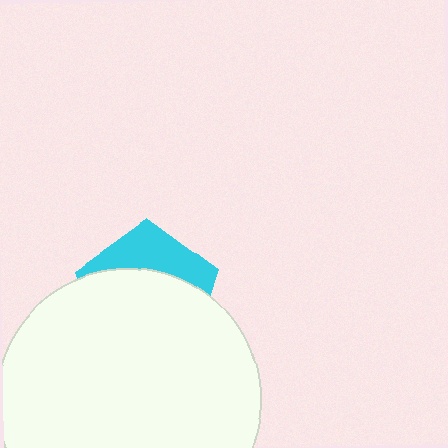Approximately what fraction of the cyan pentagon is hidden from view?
Roughly 68% of the cyan pentagon is hidden behind the white circle.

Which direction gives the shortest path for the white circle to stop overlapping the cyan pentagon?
Moving down gives the shortest separation.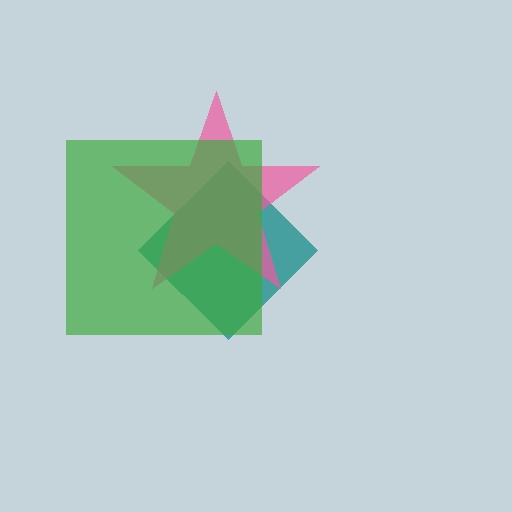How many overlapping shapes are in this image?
There are 3 overlapping shapes in the image.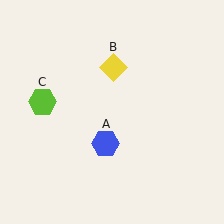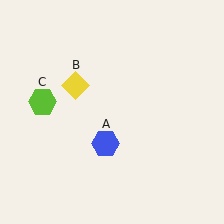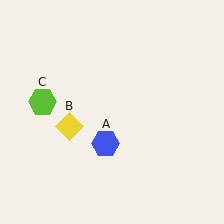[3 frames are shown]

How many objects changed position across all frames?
1 object changed position: yellow diamond (object B).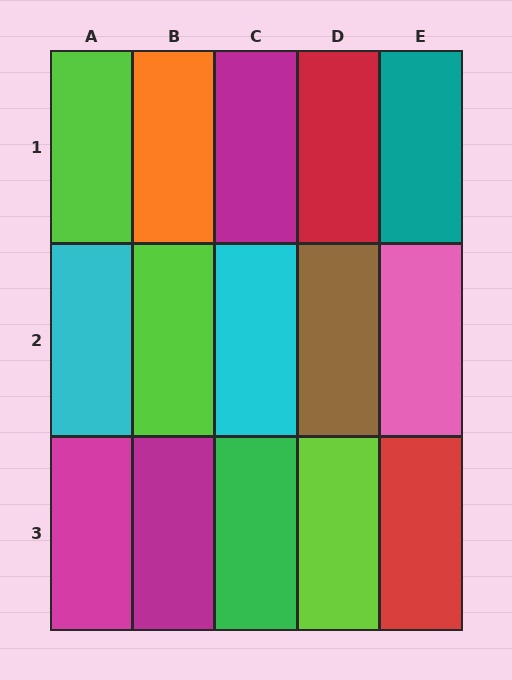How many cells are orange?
1 cell is orange.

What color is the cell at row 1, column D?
Red.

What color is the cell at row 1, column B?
Orange.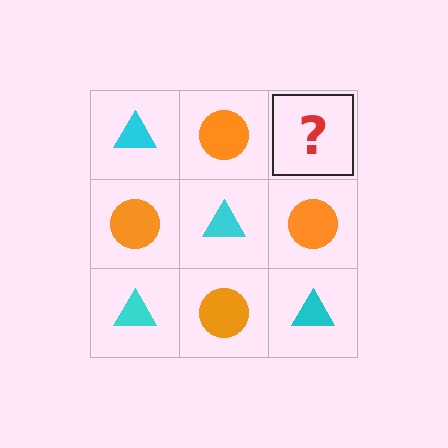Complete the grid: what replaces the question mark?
The question mark should be replaced with a cyan triangle.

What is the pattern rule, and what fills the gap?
The rule is that it alternates cyan triangle and orange circle in a checkerboard pattern. The gap should be filled with a cyan triangle.